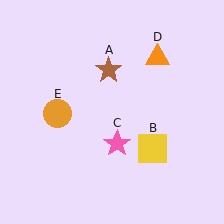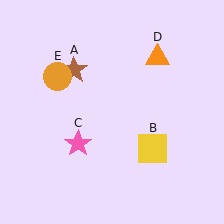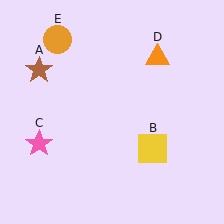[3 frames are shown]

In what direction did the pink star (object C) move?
The pink star (object C) moved left.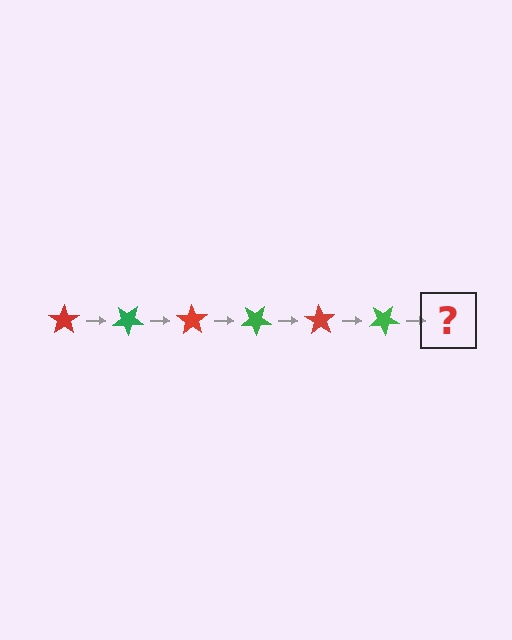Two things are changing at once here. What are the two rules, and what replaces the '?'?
The two rules are that it rotates 35 degrees each step and the color cycles through red and green. The '?' should be a red star, rotated 210 degrees from the start.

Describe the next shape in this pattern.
It should be a red star, rotated 210 degrees from the start.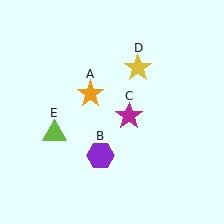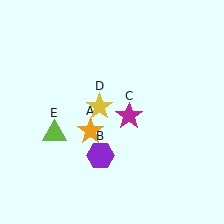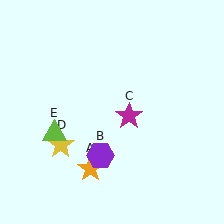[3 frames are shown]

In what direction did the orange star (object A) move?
The orange star (object A) moved down.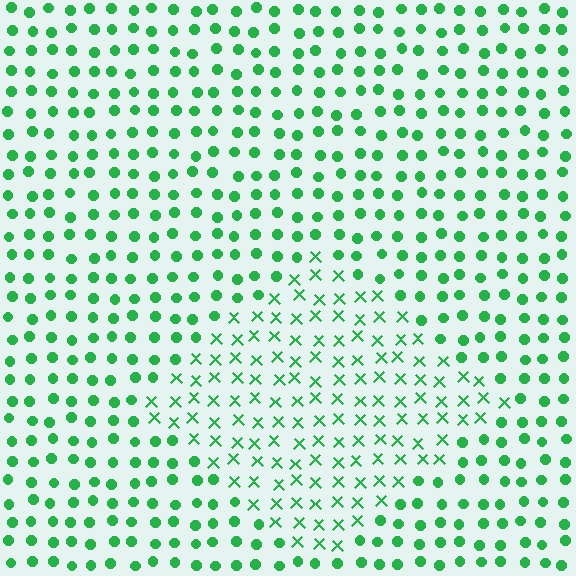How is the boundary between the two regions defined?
The boundary is defined by a change in element shape: X marks inside vs. circles outside. All elements share the same color and spacing.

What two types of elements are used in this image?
The image uses X marks inside the diamond region and circles outside it.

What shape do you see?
I see a diamond.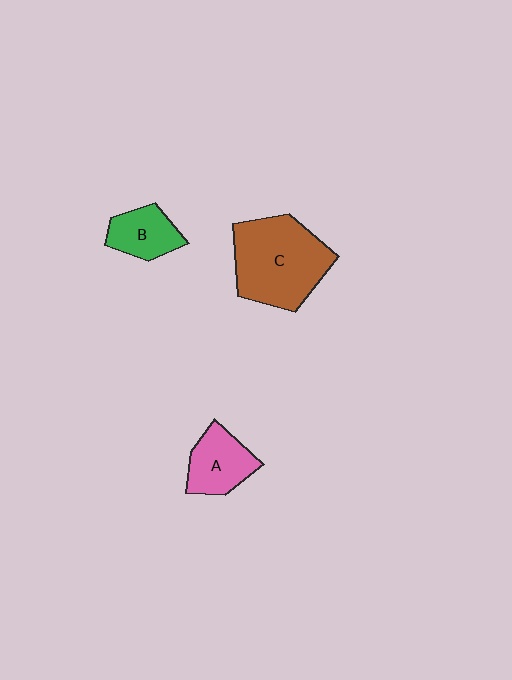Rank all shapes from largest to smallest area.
From largest to smallest: C (brown), A (pink), B (green).